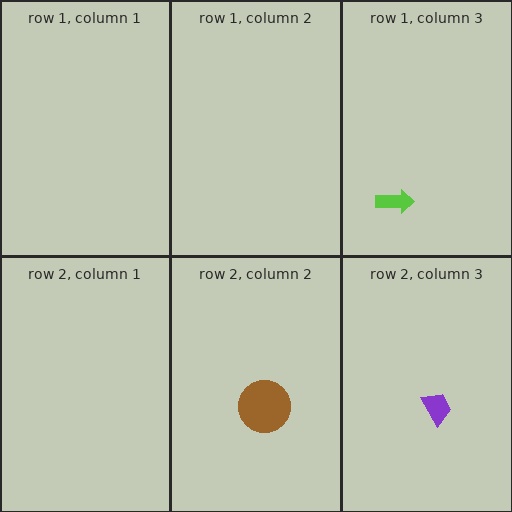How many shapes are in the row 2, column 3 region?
1.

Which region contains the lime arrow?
The row 1, column 3 region.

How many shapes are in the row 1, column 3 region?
1.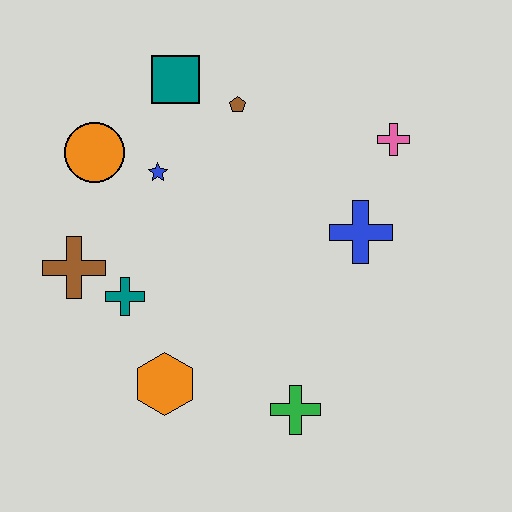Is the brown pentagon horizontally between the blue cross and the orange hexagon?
Yes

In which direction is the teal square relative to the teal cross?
The teal square is above the teal cross.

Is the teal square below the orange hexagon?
No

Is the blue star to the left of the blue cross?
Yes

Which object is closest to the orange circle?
The blue star is closest to the orange circle.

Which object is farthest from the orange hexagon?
The pink cross is farthest from the orange hexagon.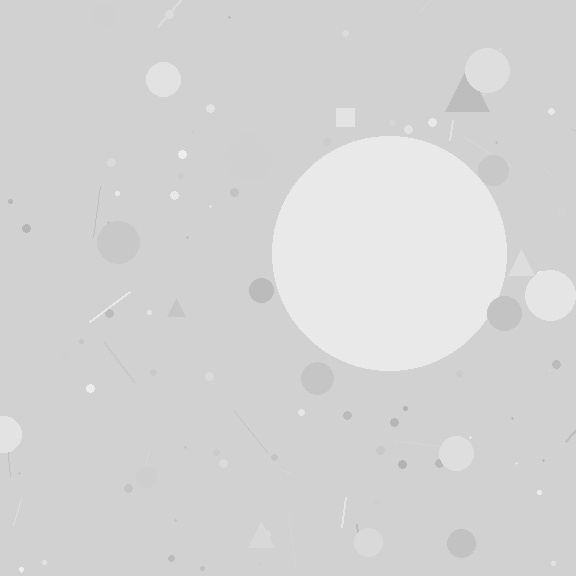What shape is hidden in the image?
A circle is hidden in the image.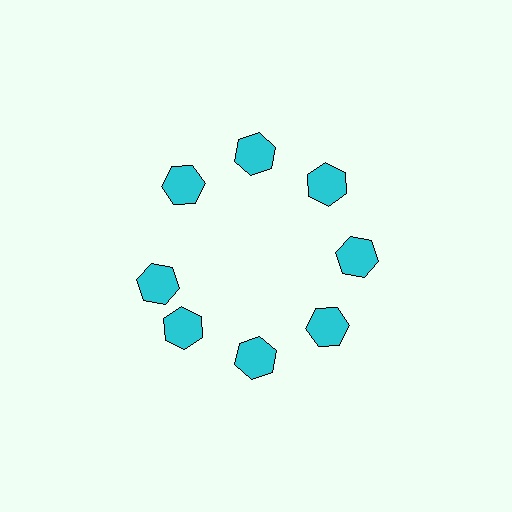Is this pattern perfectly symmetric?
No. The 8 cyan hexagons are arranged in a ring, but one element near the 9 o'clock position is rotated out of alignment along the ring, breaking the 8-fold rotational symmetry.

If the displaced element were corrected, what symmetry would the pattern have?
It would have 8-fold rotational symmetry — the pattern would map onto itself every 45 degrees.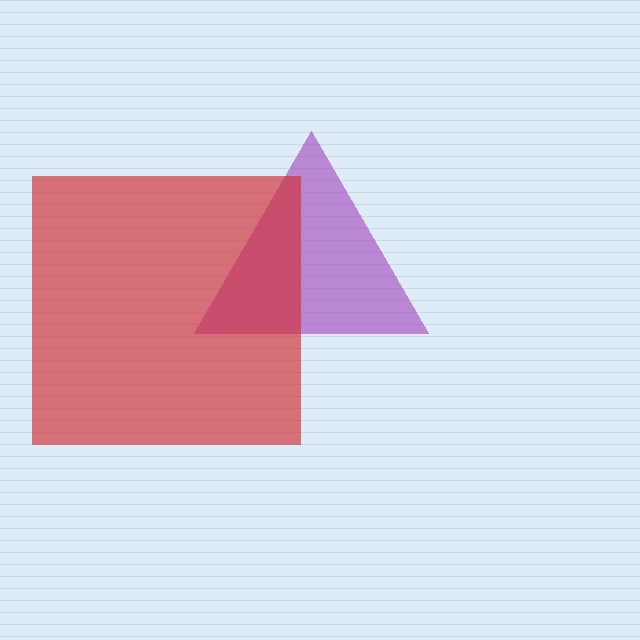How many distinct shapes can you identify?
There are 2 distinct shapes: a purple triangle, a red square.